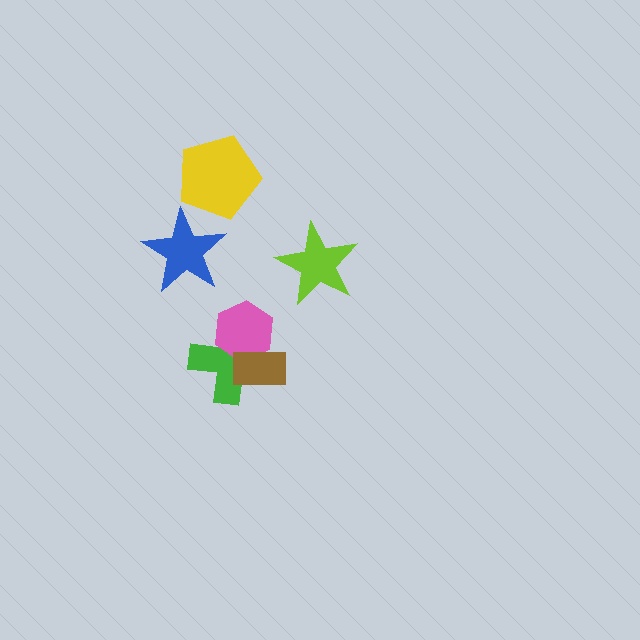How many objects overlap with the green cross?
2 objects overlap with the green cross.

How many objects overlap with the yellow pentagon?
0 objects overlap with the yellow pentagon.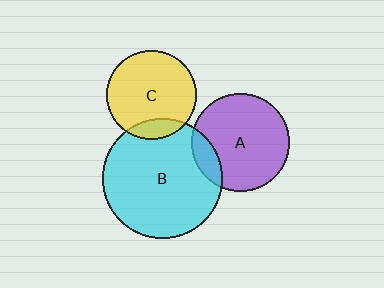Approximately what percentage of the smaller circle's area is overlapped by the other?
Approximately 15%.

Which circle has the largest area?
Circle B (cyan).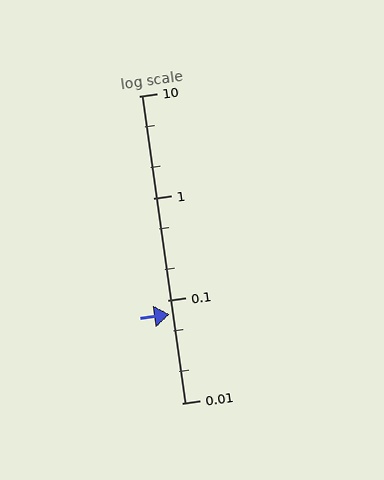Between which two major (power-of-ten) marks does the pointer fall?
The pointer is between 0.01 and 0.1.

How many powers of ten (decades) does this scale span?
The scale spans 3 decades, from 0.01 to 10.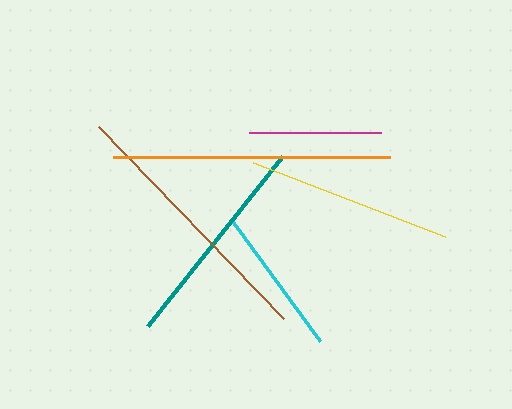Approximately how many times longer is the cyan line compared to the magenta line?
The cyan line is approximately 1.1 times the length of the magenta line.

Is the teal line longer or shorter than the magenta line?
The teal line is longer than the magenta line.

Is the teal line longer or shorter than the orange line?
The orange line is longer than the teal line.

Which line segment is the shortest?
The magenta line is the shortest at approximately 132 pixels.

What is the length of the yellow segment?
The yellow segment is approximately 206 pixels long.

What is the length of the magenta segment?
The magenta segment is approximately 132 pixels long.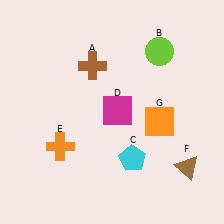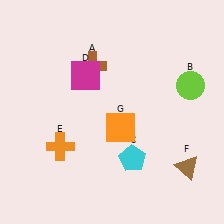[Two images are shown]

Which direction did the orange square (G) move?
The orange square (G) moved left.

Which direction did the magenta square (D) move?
The magenta square (D) moved up.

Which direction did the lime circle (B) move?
The lime circle (B) moved down.